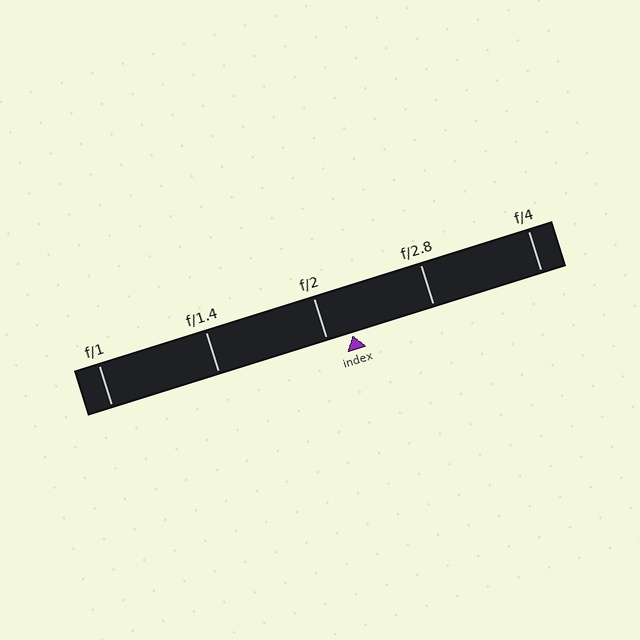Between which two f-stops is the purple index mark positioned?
The index mark is between f/2 and f/2.8.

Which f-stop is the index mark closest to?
The index mark is closest to f/2.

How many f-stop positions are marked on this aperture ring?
There are 5 f-stop positions marked.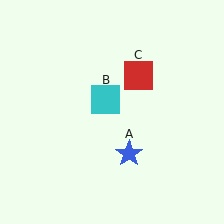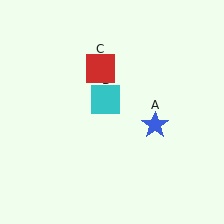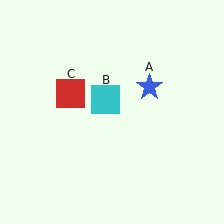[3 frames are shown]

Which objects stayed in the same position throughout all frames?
Cyan square (object B) remained stationary.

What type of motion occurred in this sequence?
The blue star (object A), red square (object C) rotated counterclockwise around the center of the scene.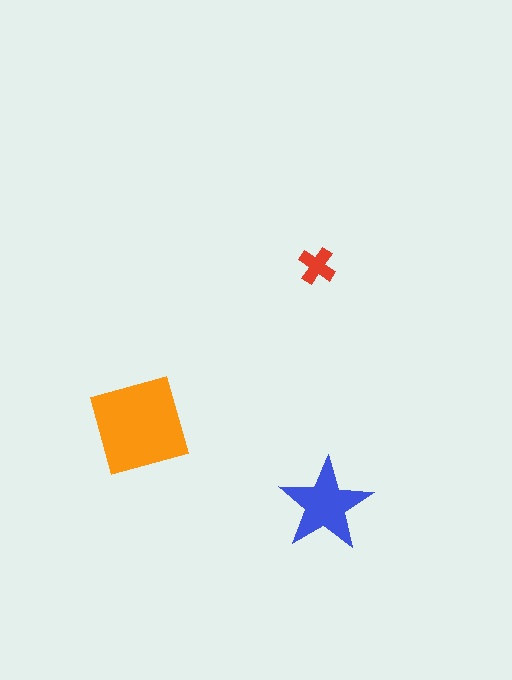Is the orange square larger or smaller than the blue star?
Larger.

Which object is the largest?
The orange square.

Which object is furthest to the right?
The blue star is rightmost.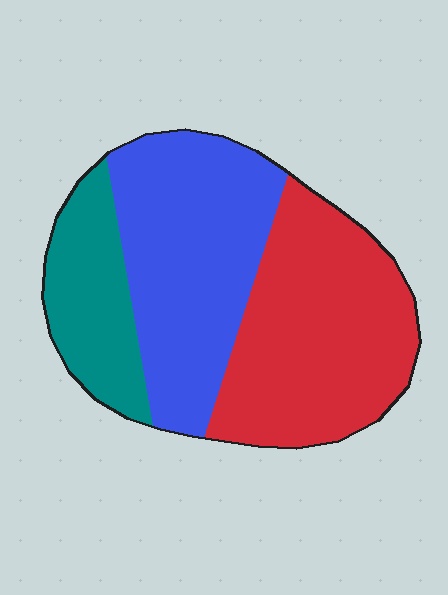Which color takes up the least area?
Teal, at roughly 20%.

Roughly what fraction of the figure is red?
Red takes up about two fifths (2/5) of the figure.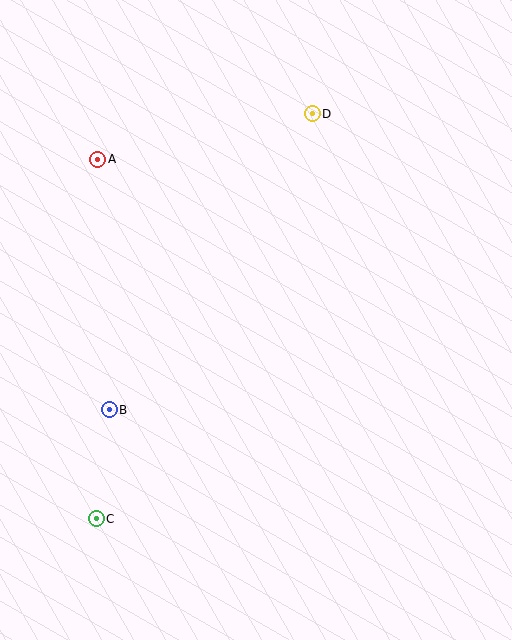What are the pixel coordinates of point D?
Point D is at (312, 114).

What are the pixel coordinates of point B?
Point B is at (109, 410).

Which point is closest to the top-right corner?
Point D is closest to the top-right corner.